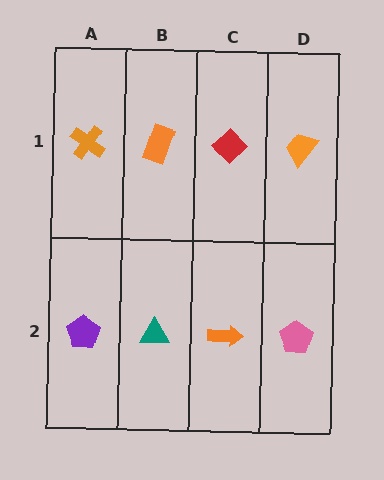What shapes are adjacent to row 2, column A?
An orange cross (row 1, column A), a teal triangle (row 2, column B).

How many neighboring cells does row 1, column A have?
2.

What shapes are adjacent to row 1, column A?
A purple pentagon (row 2, column A), an orange rectangle (row 1, column B).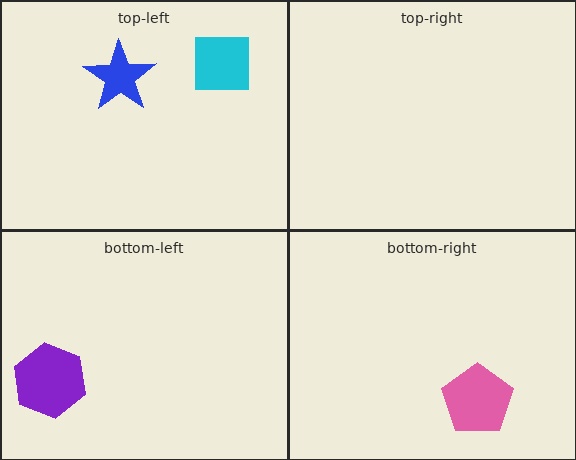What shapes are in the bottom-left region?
The purple hexagon.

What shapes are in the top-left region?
The cyan square, the blue star.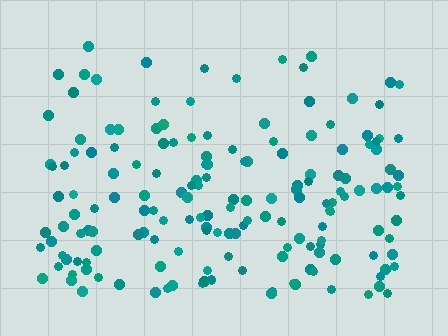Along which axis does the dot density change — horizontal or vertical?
Vertical.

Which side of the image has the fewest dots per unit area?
The top.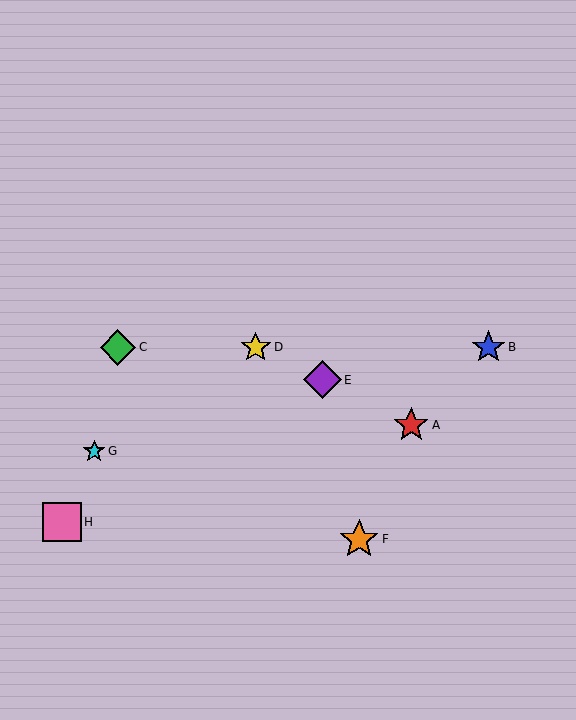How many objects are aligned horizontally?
3 objects (B, C, D) are aligned horizontally.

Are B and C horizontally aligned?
Yes, both are at y≈347.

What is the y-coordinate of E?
Object E is at y≈380.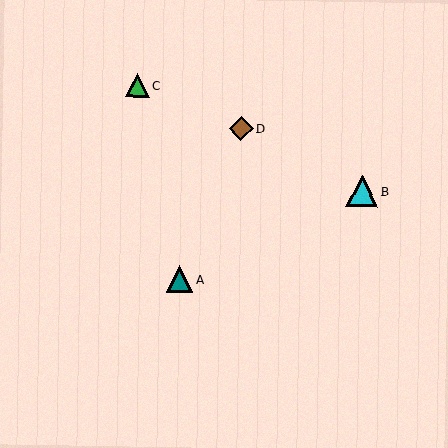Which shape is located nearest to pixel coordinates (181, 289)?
The teal triangle (labeled A) at (180, 280) is nearest to that location.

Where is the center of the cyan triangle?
The center of the cyan triangle is at (362, 191).